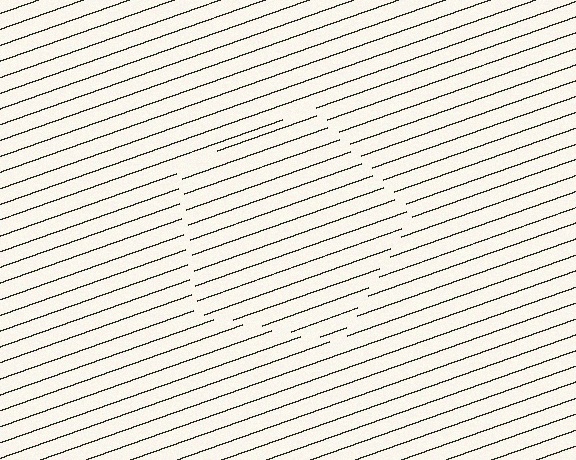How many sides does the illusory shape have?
5 sides — the line-ends trace a pentagon.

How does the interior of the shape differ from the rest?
The interior of the shape contains the same grating, shifted by half a period — the contour is defined by the phase discontinuity where line-ends from the inner and outer gratings abut.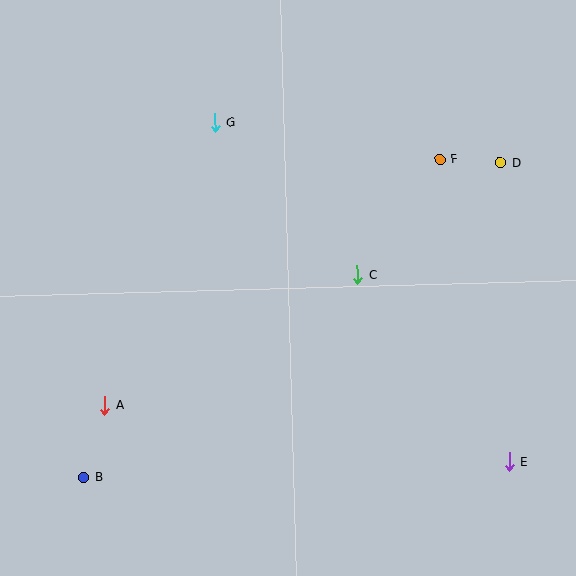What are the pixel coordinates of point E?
Point E is at (509, 462).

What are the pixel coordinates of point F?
Point F is at (440, 160).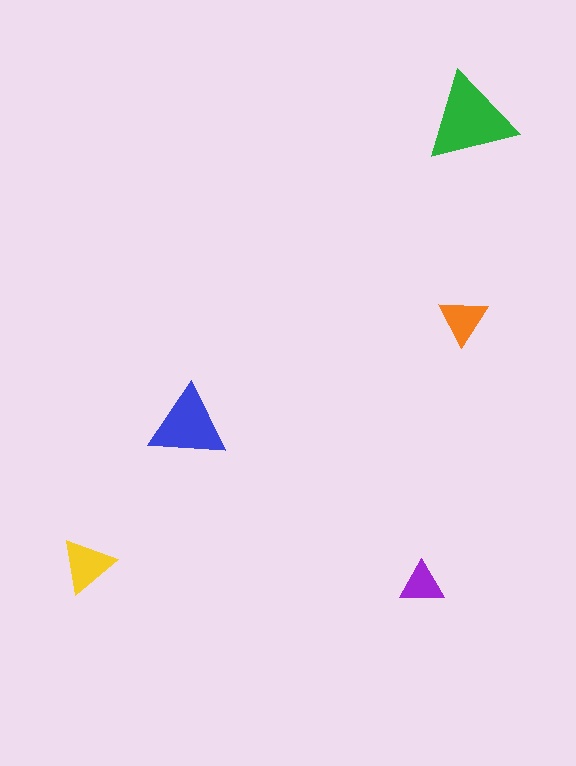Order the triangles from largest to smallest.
the green one, the blue one, the yellow one, the orange one, the purple one.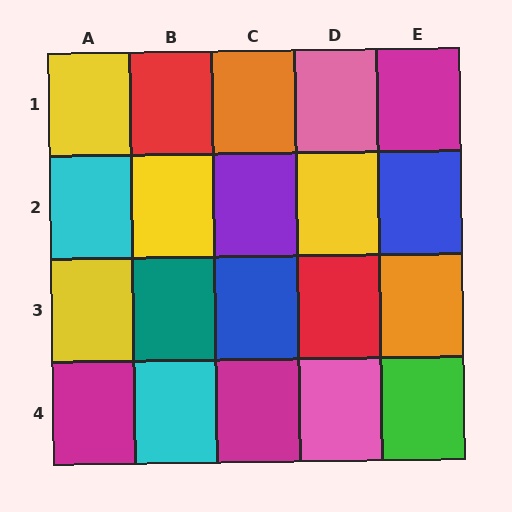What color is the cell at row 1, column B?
Red.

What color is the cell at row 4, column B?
Cyan.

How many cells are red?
2 cells are red.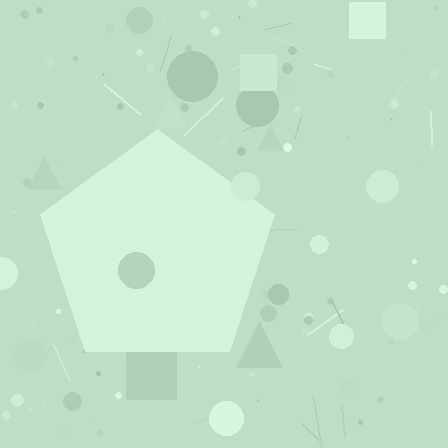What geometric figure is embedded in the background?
A pentagon is embedded in the background.